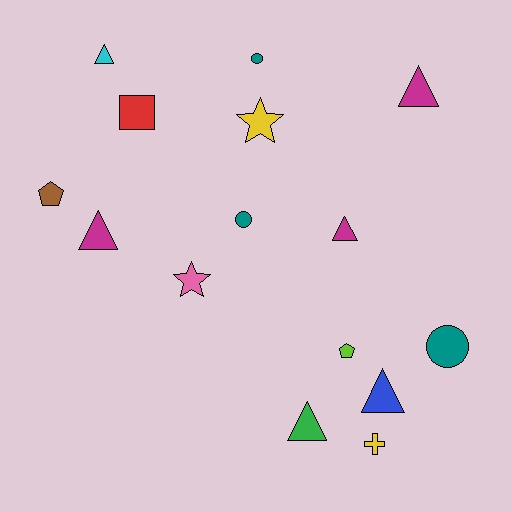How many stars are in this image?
There are 2 stars.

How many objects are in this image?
There are 15 objects.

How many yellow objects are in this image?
There are 2 yellow objects.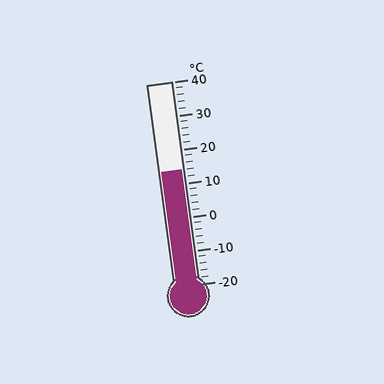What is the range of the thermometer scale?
The thermometer scale ranges from -20°C to 40°C.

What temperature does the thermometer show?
The thermometer shows approximately 14°C.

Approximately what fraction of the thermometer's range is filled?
The thermometer is filled to approximately 55% of its range.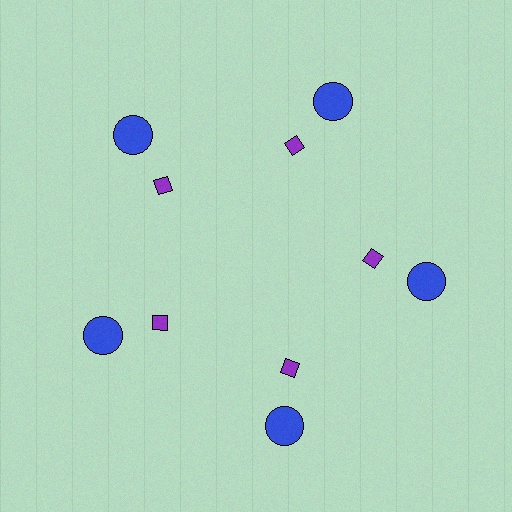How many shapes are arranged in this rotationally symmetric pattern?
There are 10 shapes, arranged in 5 groups of 2.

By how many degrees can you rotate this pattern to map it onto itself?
The pattern maps onto itself every 72 degrees of rotation.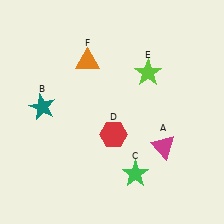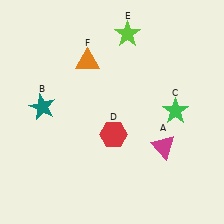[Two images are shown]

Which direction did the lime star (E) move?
The lime star (E) moved up.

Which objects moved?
The objects that moved are: the green star (C), the lime star (E).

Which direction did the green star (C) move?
The green star (C) moved up.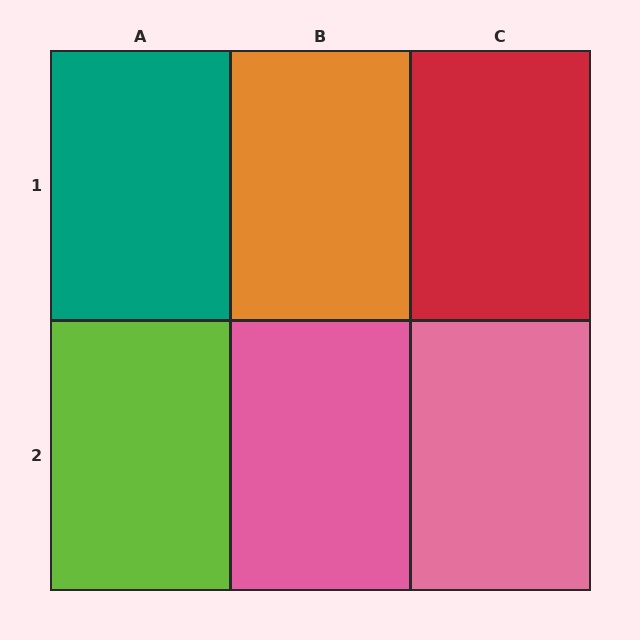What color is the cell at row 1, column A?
Teal.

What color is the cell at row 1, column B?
Orange.